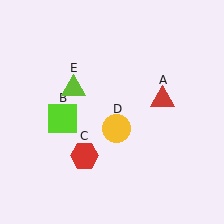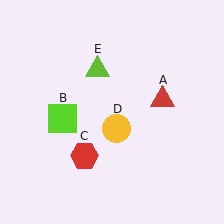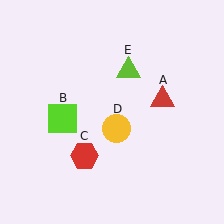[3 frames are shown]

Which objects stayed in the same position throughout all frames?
Red triangle (object A) and lime square (object B) and red hexagon (object C) and yellow circle (object D) remained stationary.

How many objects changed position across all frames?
1 object changed position: lime triangle (object E).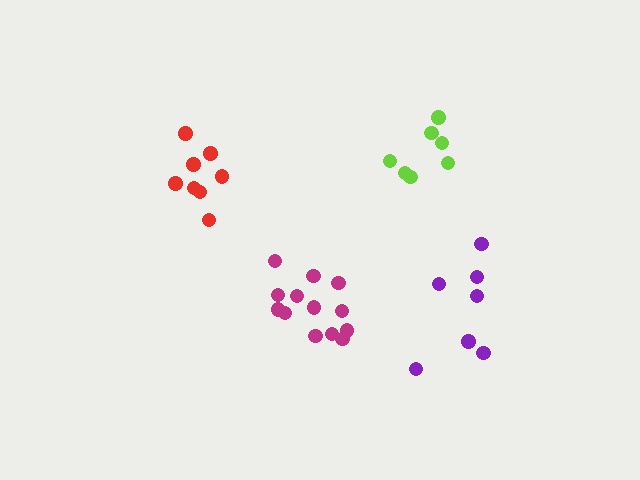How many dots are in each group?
Group 1: 7 dots, Group 2: 8 dots, Group 3: 7 dots, Group 4: 13 dots (35 total).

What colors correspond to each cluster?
The clusters are colored: purple, red, lime, magenta.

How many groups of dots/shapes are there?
There are 4 groups.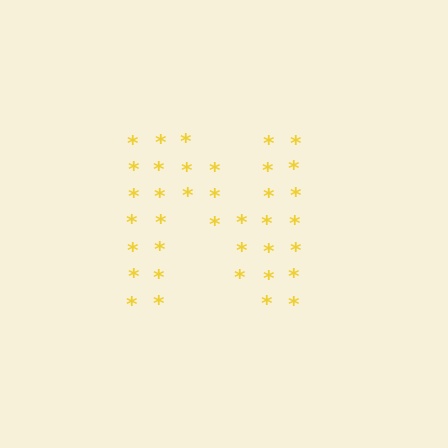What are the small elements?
The small elements are asterisks.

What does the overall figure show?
The overall figure shows the letter N.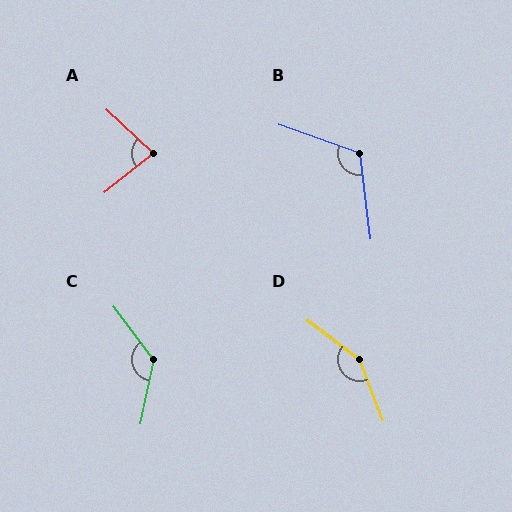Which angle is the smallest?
A, at approximately 81 degrees.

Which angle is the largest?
D, at approximately 149 degrees.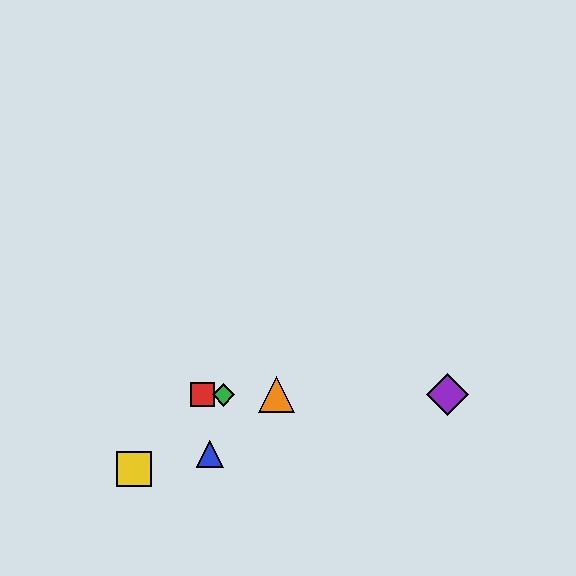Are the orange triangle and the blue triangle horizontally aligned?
No, the orange triangle is at y≈395 and the blue triangle is at y≈454.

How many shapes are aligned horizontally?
4 shapes (the red square, the green diamond, the purple diamond, the orange triangle) are aligned horizontally.